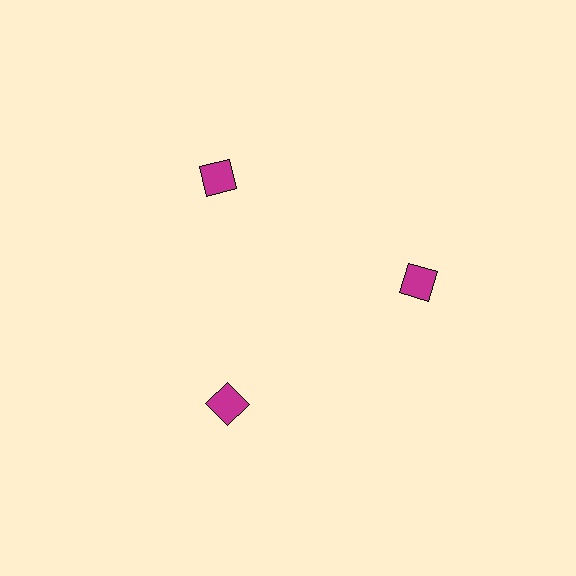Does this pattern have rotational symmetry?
Yes, this pattern has 3-fold rotational symmetry. It looks the same after rotating 120 degrees around the center.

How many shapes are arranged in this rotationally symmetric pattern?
There are 3 shapes, arranged in 3 groups of 1.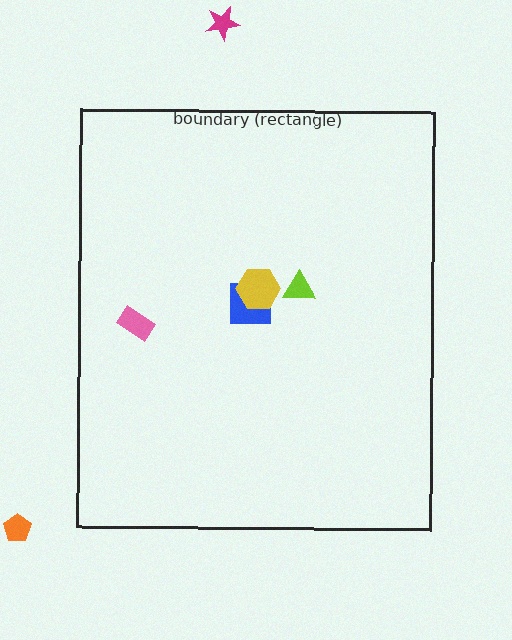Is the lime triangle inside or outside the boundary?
Inside.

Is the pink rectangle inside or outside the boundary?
Inside.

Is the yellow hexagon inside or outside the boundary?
Inside.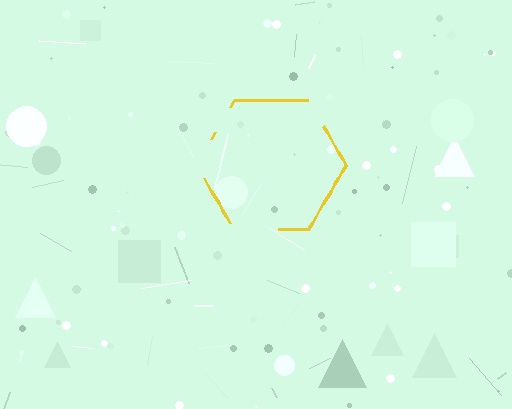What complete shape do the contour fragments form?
The contour fragments form a hexagon.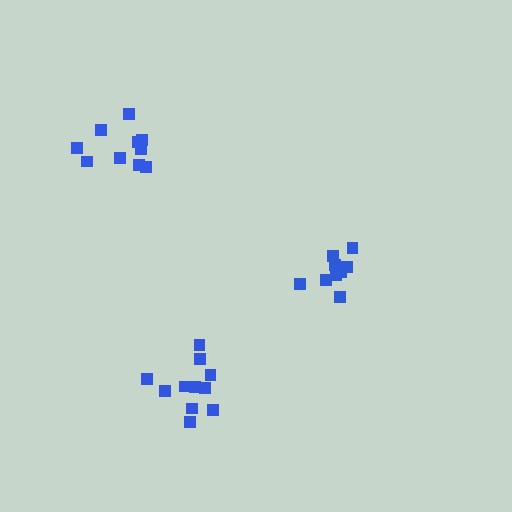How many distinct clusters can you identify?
There are 3 distinct clusters.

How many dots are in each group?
Group 1: 11 dots, Group 2: 10 dots, Group 3: 9 dots (30 total).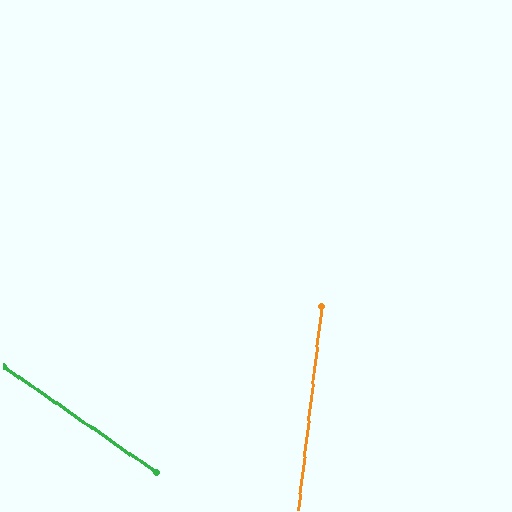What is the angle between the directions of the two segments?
Approximately 62 degrees.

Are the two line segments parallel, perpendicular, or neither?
Neither parallel nor perpendicular — they differ by about 62°.